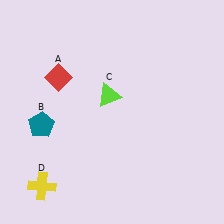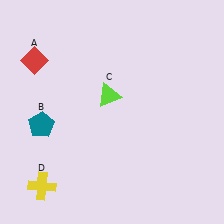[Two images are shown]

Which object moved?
The red diamond (A) moved left.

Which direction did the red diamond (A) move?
The red diamond (A) moved left.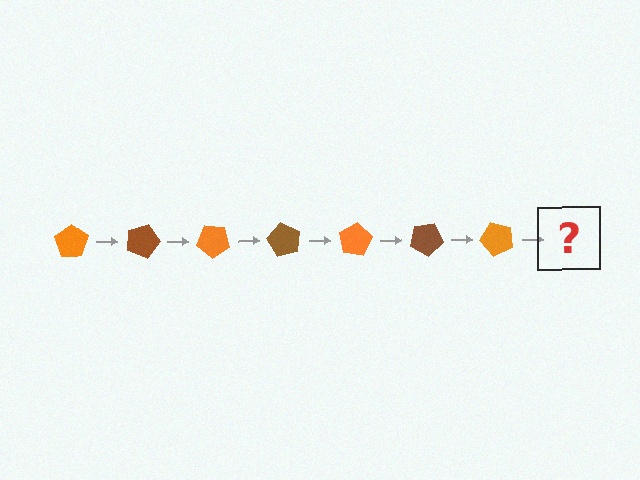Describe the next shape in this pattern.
It should be a brown pentagon, rotated 140 degrees from the start.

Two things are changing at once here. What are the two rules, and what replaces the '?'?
The two rules are that it rotates 20 degrees each step and the color cycles through orange and brown. The '?' should be a brown pentagon, rotated 140 degrees from the start.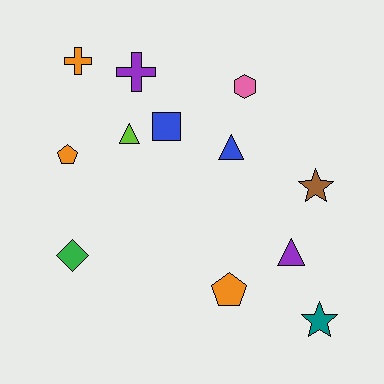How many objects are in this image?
There are 12 objects.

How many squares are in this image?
There is 1 square.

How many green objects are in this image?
There is 1 green object.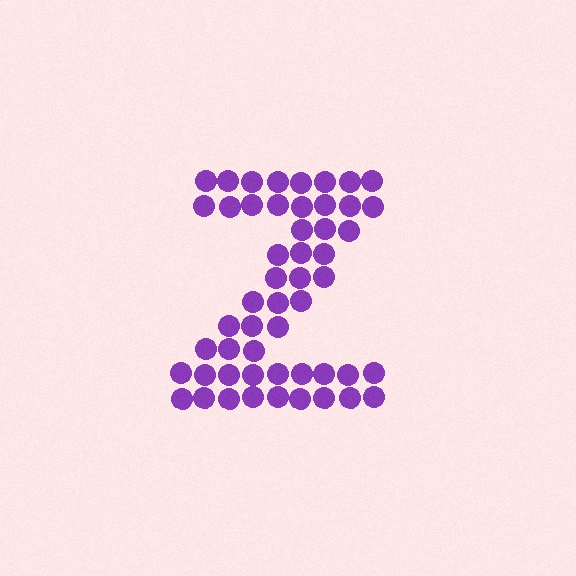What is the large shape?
The large shape is the letter Z.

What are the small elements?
The small elements are circles.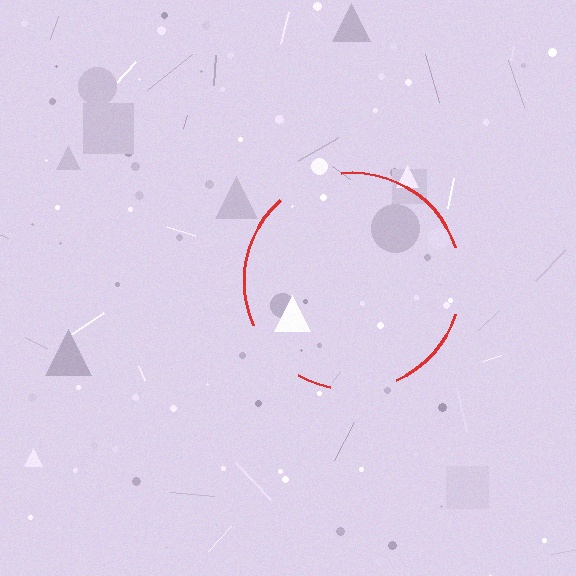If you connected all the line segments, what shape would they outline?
They would outline a circle.